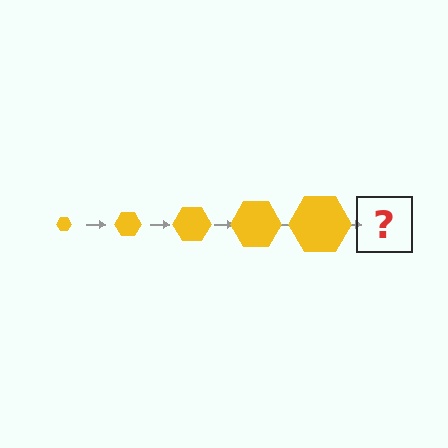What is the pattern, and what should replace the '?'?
The pattern is that the hexagon gets progressively larger each step. The '?' should be a yellow hexagon, larger than the previous one.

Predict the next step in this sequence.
The next step is a yellow hexagon, larger than the previous one.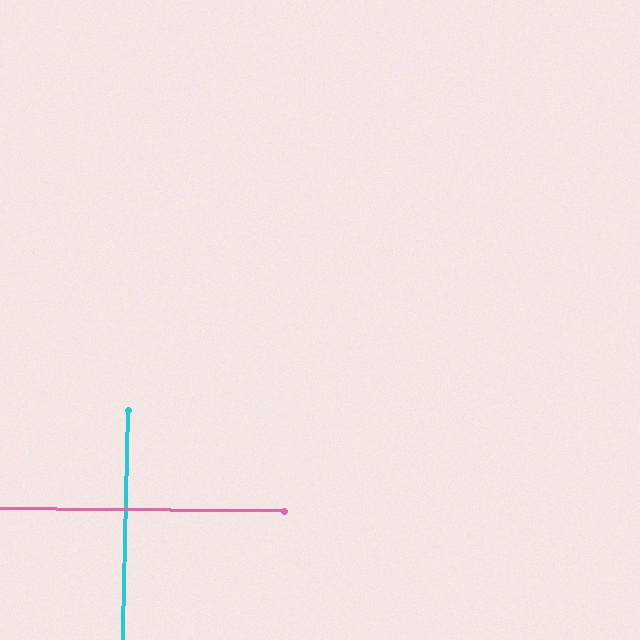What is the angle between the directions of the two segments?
Approximately 89 degrees.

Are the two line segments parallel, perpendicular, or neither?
Perpendicular — they meet at approximately 89°.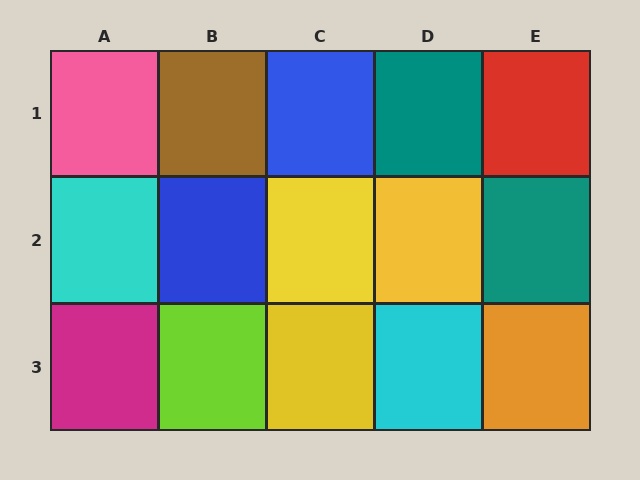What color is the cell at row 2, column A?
Cyan.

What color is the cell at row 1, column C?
Blue.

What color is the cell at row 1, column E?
Red.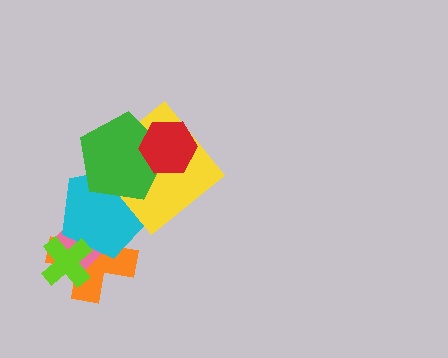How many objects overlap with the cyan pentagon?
5 objects overlap with the cyan pentagon.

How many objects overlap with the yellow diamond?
3 objects overlap with the yellow diamond.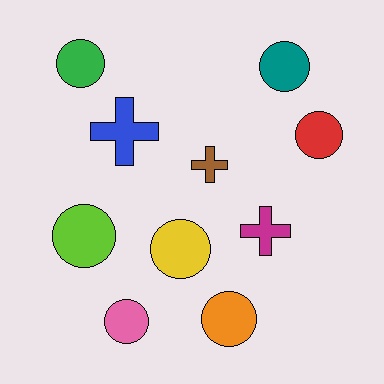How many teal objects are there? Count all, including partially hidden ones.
There is 1 teal object.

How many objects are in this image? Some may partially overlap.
There are 10 objects.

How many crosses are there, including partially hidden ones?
There are 3 crosses.